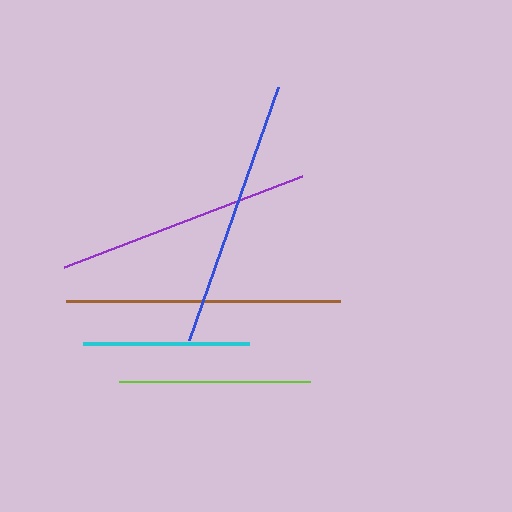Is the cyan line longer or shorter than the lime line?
The lime line is longer than the cyan line.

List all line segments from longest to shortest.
From longest to shortest: brown, blue, purple, lime, cyan.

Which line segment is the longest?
The brown line is the longest at approximately 273 pixels.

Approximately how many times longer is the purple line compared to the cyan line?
The purple line is approximately 1.5 times the length of the cyan line.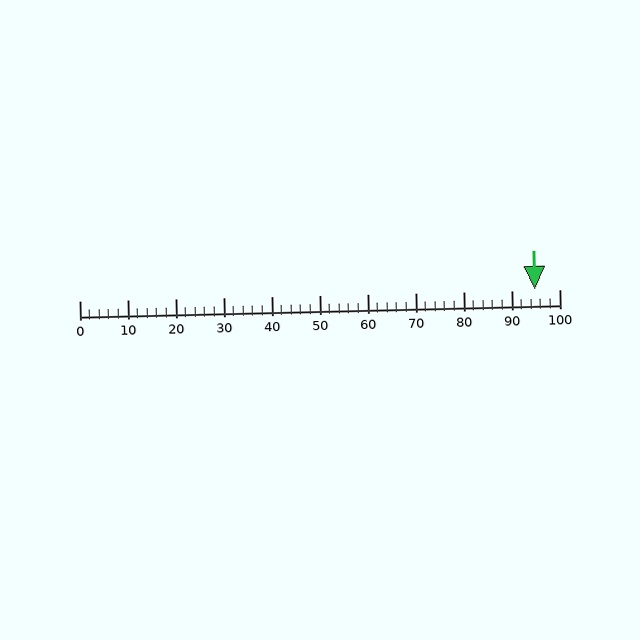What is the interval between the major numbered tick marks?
The major tick marks are spaced 10 units apart.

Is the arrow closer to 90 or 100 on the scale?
The arrow is closer to 90.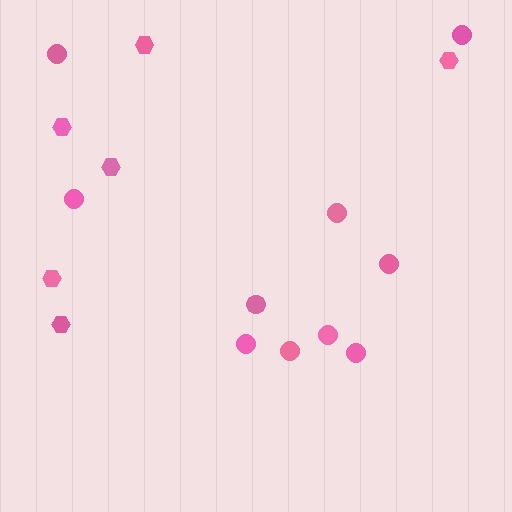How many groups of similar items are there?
There are 2 groups: one group of circles (10) and one group of hexagons (6).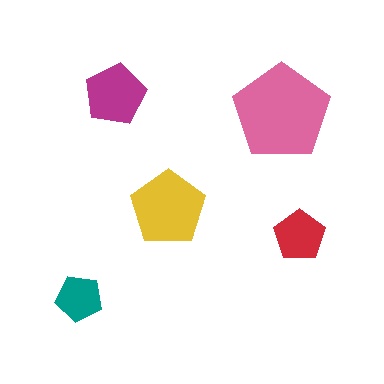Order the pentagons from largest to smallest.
the pink one, the yellow one, the magenta one, the red one, the teal one.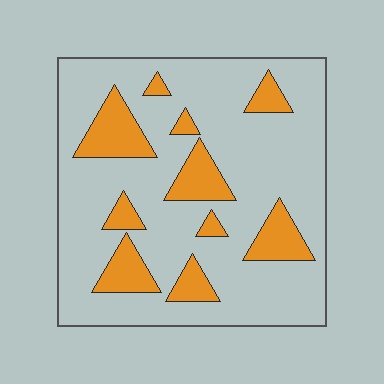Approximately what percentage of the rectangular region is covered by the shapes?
Approximately 20%.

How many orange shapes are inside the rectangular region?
10.